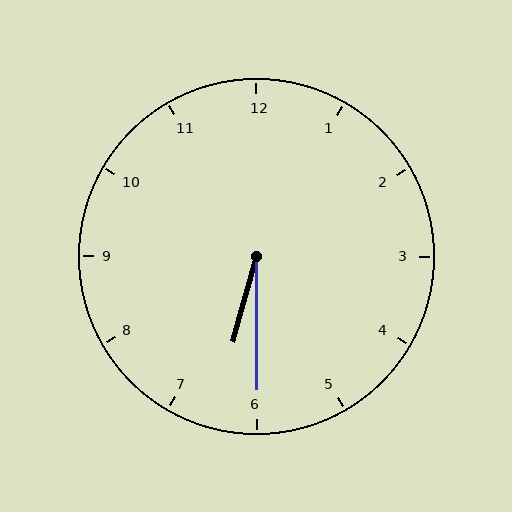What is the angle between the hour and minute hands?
Approximately 15 degrees.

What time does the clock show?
6:30.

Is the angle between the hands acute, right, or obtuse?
It is acute.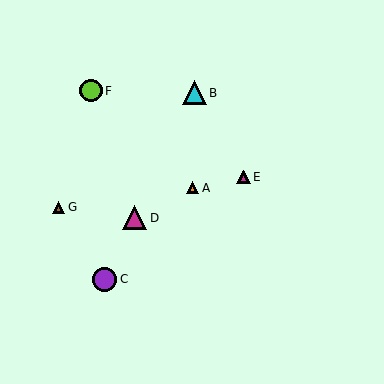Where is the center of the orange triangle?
The center of the orange triangle is at (193, 188).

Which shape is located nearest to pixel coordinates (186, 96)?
The cyan triangle (labeled B) at (195, 93) is nearest to that location.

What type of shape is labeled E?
Shape E is a magenta triangle.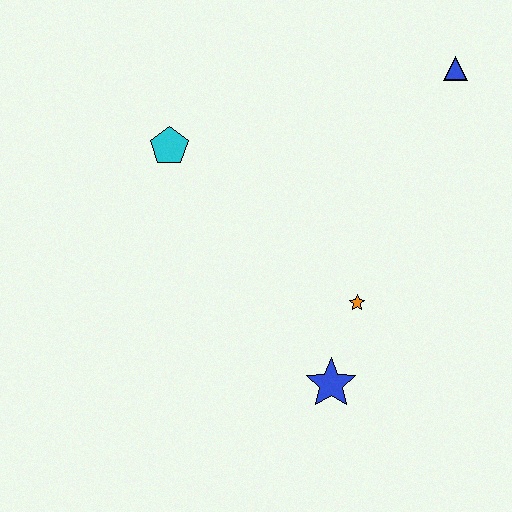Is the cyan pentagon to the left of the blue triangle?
Yes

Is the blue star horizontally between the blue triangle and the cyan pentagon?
Yes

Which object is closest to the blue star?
The orange star is closest to the blue star.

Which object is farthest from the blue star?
The blue triangle is farthest from the blue star.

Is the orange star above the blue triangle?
No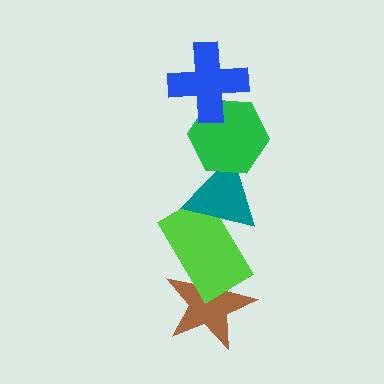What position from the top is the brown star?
The brown star is 5th from the top.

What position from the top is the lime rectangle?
The lime rectangle is 4th from the top.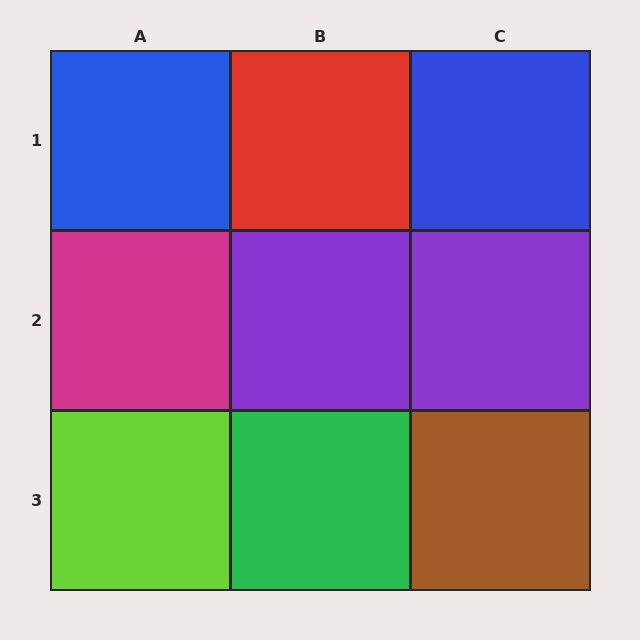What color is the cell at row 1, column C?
Blue.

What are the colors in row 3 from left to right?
Lime, green, brown.